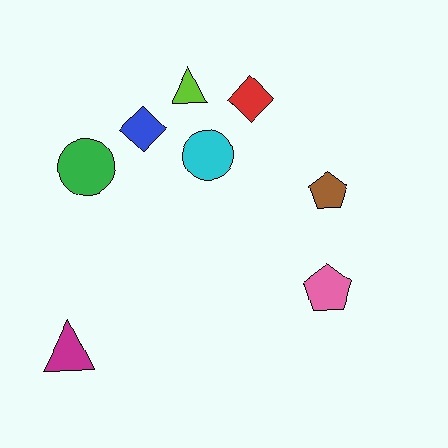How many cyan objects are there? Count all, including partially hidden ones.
There is 1 cyan object.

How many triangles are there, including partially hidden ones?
There are 2 triangles.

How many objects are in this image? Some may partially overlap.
There are 8 objects.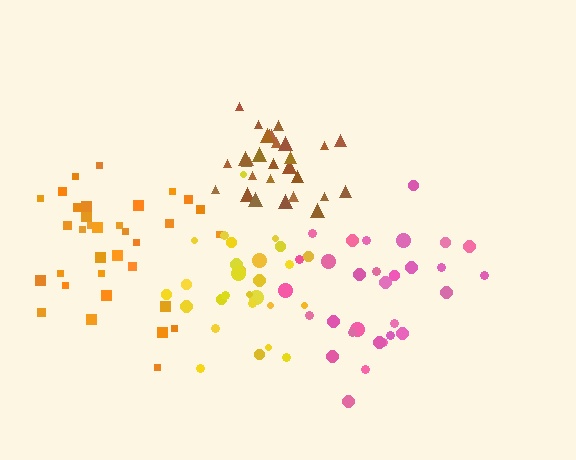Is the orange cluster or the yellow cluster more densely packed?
Yellow.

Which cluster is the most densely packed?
Brown.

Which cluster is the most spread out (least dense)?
Orange.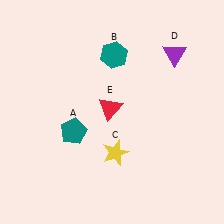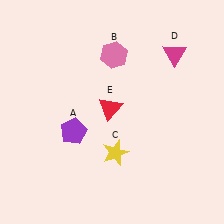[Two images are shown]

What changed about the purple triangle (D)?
In Image 1, D is purple. In Image 2, it changed to magenta.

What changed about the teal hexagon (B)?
In Image 1, B is teal. In Image 2, it changed to pink.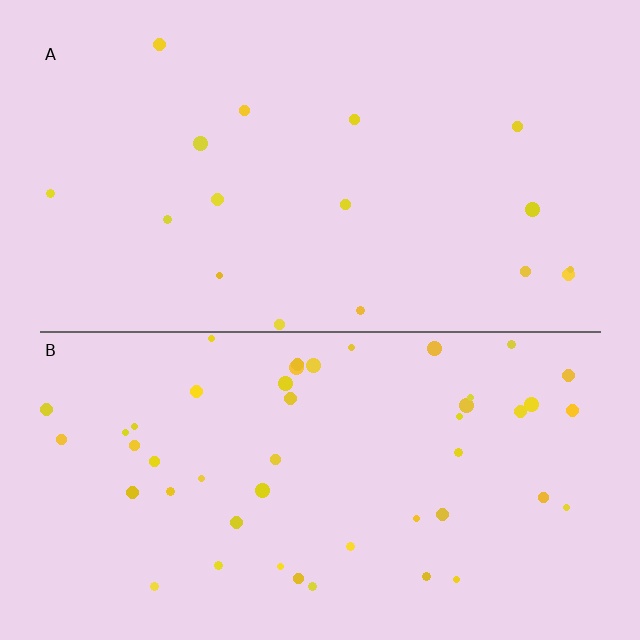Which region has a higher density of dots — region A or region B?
B (the bottom).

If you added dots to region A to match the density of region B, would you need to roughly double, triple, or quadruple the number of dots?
Approximately triple.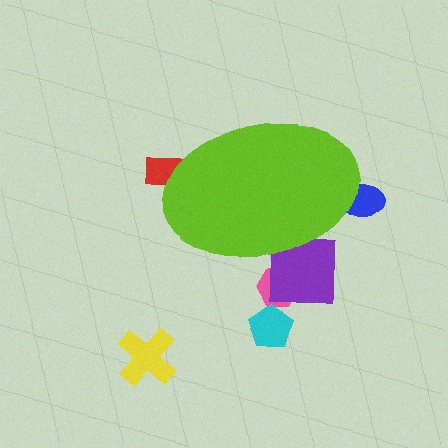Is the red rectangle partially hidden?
Yes, the red rectangle is partially hidden behind the lime ellipse.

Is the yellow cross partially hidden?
No, the yellow cross is fully visible.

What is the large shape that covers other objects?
A lime ellipse.